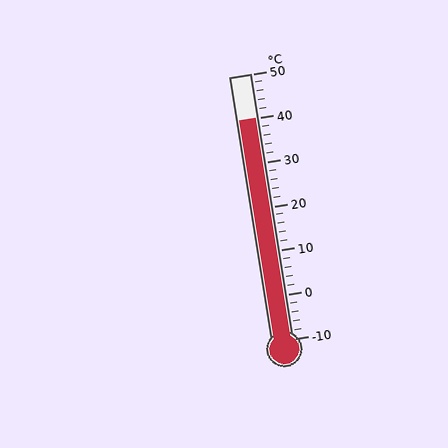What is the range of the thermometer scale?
The thermometer scale ranges from -10°C to 50°C.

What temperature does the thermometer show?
The thermometer shows approximately 40°C.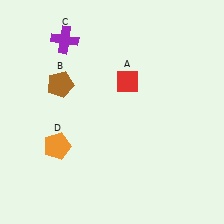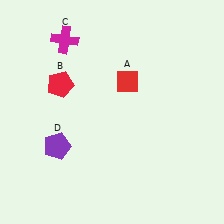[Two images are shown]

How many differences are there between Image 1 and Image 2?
There are 3 differences between the two images.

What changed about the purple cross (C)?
In Image 1, C is purple. In Image 2, it changed to magenta.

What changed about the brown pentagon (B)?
In Image 1, B is brown. In Image 2, it changed to red.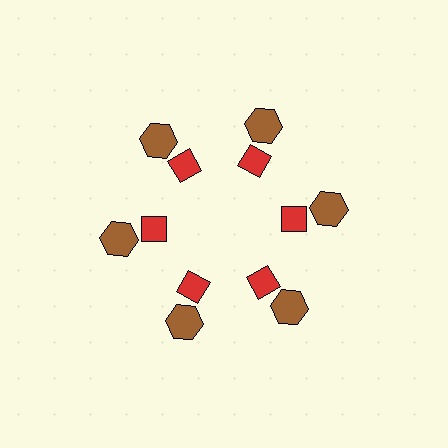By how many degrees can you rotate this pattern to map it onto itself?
The pattern maps onto itself every 60 degrees of rotation.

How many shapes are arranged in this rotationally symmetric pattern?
There are 12 shapes, arranged in 6 groups of 2.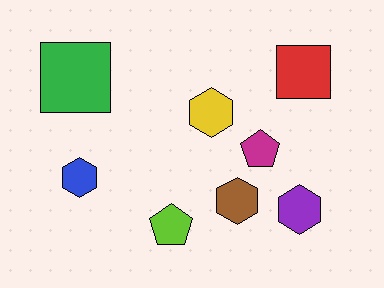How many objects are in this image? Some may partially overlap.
There are 8 objects.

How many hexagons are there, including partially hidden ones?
There are 4 hexagons.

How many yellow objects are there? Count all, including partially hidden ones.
There is 1 yellow object.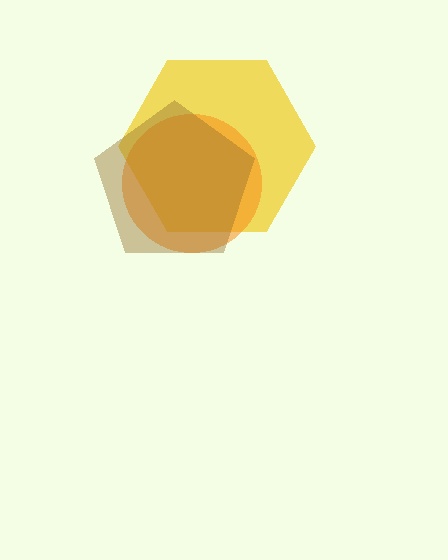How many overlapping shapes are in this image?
There are 3 overlapping shapes in the image.